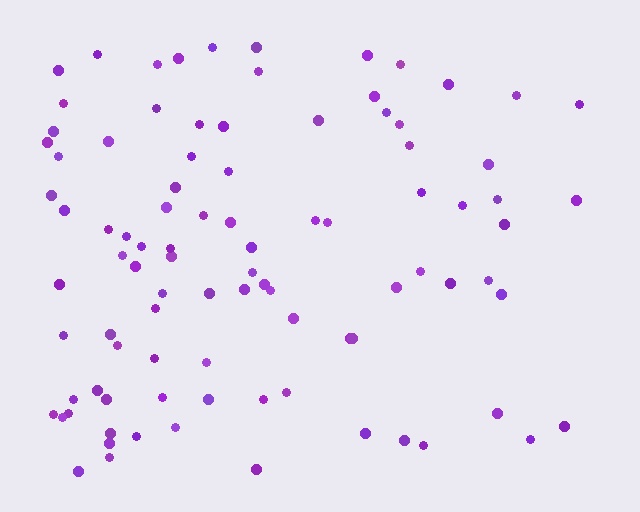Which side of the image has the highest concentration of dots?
The left.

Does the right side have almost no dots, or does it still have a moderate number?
Still a moderate number, just noticeably fewer than the left.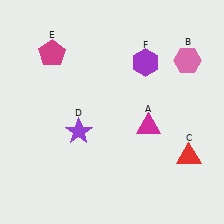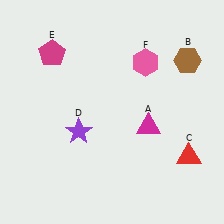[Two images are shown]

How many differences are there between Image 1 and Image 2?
There are 2 differences between the two images.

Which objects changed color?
B changed from pink to brown. F changed from purple to pink.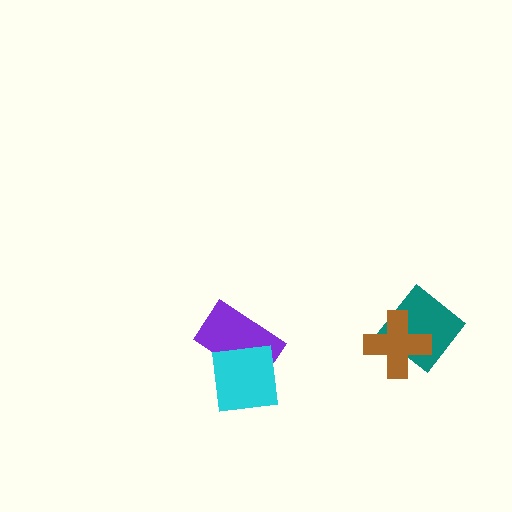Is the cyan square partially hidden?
No, no other shape covers it.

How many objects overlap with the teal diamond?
1 object overlaps with the teal diamond.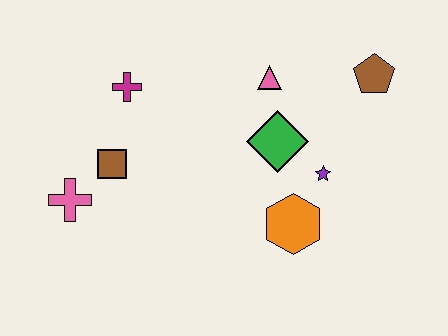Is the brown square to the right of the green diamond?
No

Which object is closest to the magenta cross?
The brown square is closest to the magenta cross.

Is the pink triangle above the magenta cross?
Yes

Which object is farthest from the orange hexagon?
The pink cross is farthest from the orange hexagon.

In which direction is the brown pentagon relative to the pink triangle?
The brown pentagon is to the right of the pink triangle.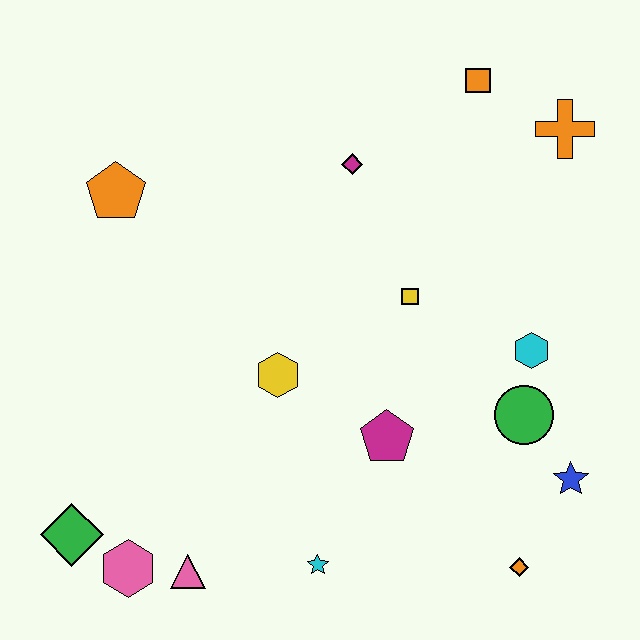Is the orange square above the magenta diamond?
Yes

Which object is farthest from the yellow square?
The green diamond is farthest from the yellow square.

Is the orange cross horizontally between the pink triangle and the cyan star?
No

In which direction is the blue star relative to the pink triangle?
The blue star is to the right of the pink triangle.